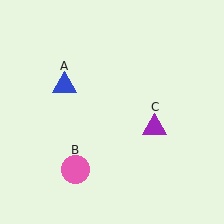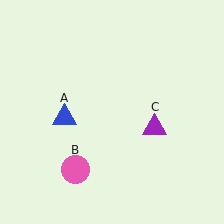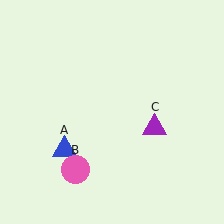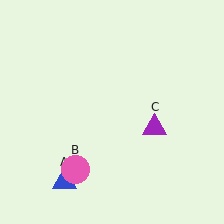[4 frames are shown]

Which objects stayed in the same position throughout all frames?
Pink circle (object B) and purple triangle (object C) remained stationary.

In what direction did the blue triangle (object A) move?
The blue triangle (object A) moved down.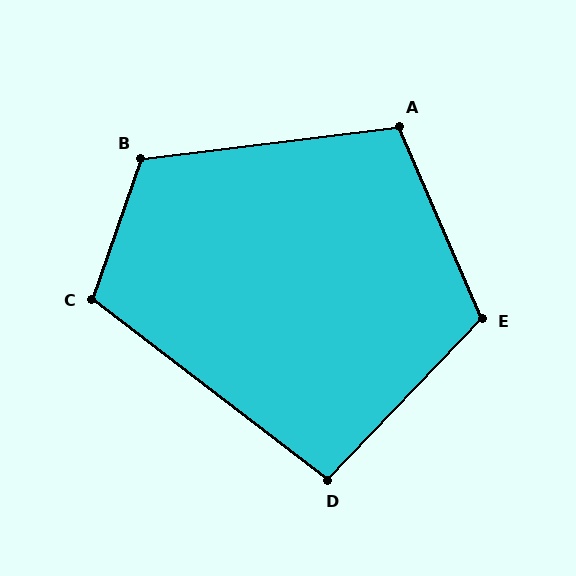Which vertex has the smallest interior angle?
D, at approximately 96 degrees.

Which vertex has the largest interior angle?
B, at approximately 116 degrees.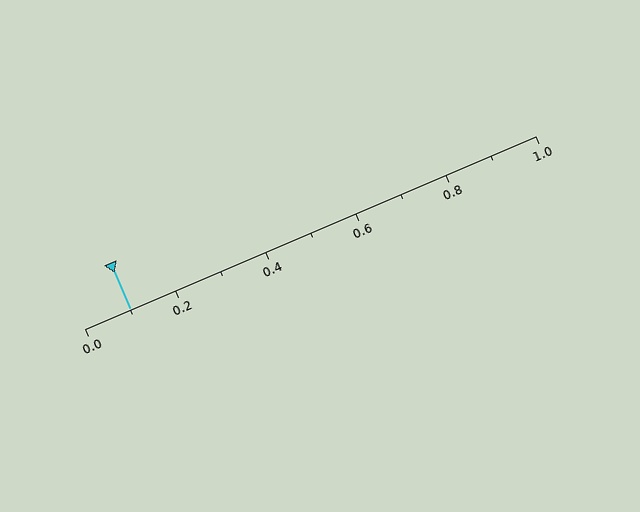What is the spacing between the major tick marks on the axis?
The major ticks are spaced 0.2 apart.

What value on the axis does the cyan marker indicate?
The marker indicates approximately 0.1.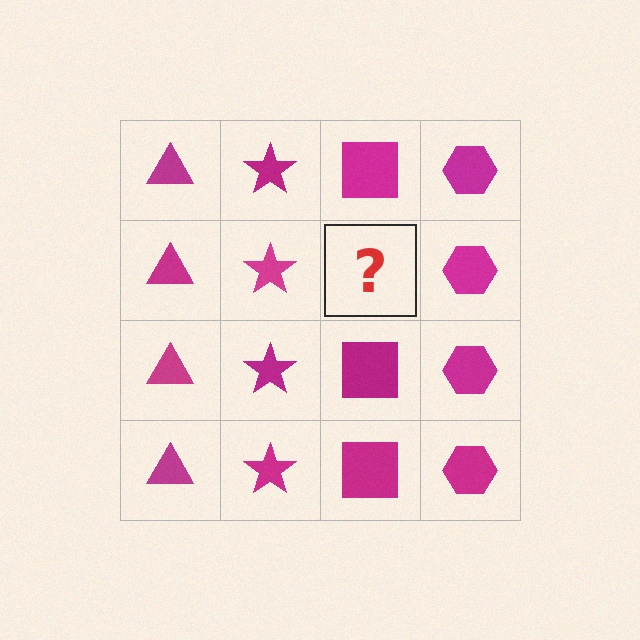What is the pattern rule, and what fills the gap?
The rule is that each column has a consistent shape. The gap should be filled with a magenta square.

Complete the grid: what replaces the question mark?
The question mark should be replaced with a magenta square.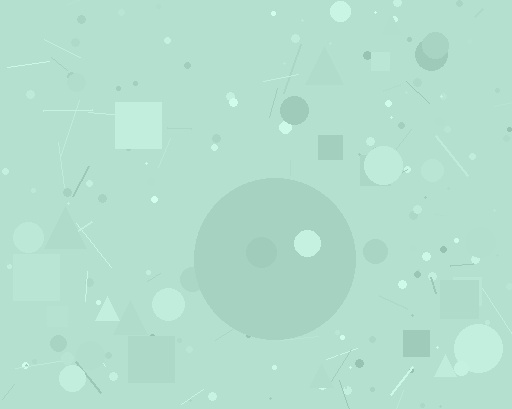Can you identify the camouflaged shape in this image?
The camouflaged shape is a circle.